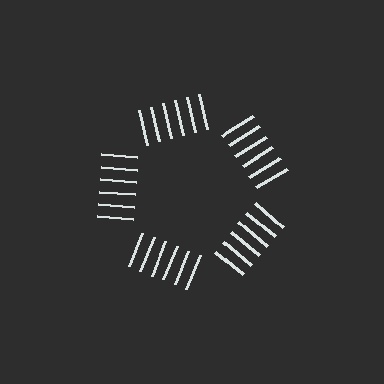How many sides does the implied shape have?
5 sides — the line-ends trace a pentagon.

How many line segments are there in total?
30 — 6 along each of the 5 edges.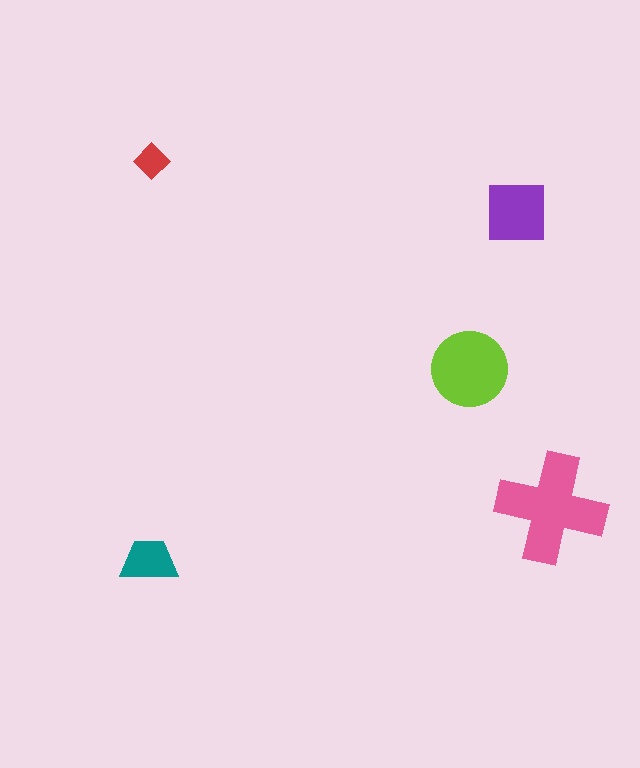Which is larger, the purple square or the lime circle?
The lime circle.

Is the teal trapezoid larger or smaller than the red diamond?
Larger.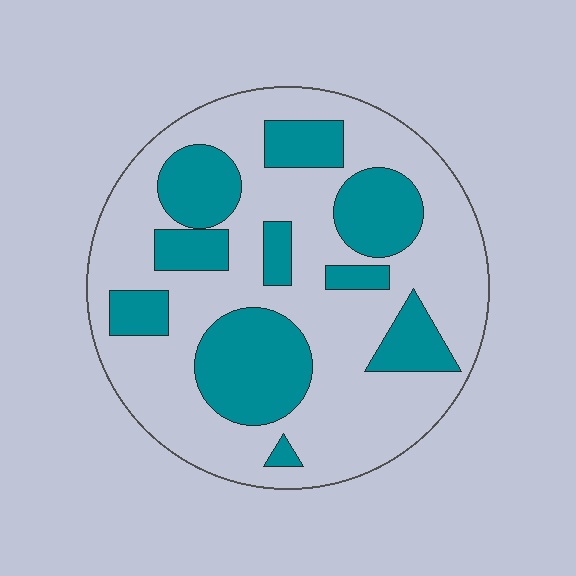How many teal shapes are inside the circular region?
10.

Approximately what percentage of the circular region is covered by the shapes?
Approximately 30%.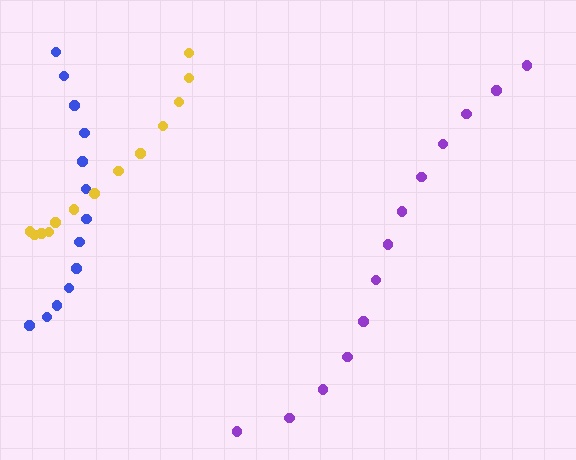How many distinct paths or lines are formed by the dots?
There are 3 distinct paths.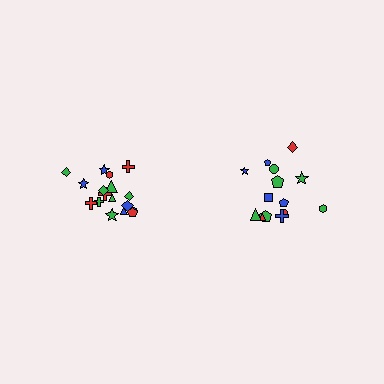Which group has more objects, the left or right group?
The left group.